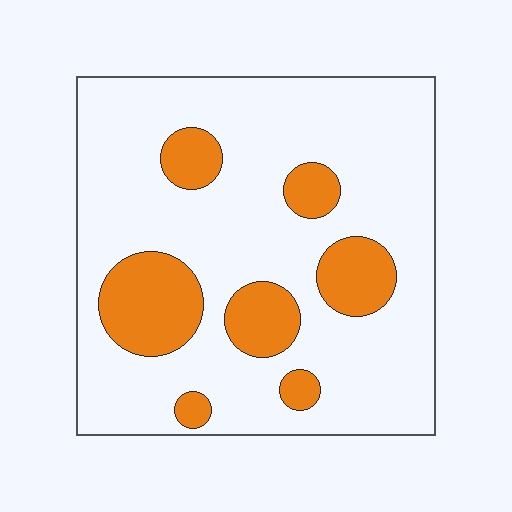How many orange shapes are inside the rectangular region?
7.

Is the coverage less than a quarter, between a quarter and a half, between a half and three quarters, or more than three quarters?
Less than a quarter.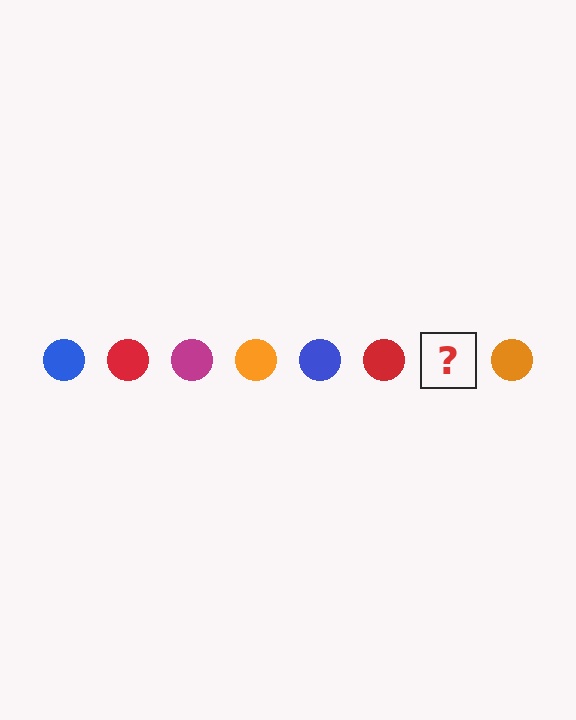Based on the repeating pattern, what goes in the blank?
The blank should be a magenta circle.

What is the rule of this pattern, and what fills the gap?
The rule is that the pattern cycles through blue, red, magenta, orange circles. The gap should be filled with a magenta circle.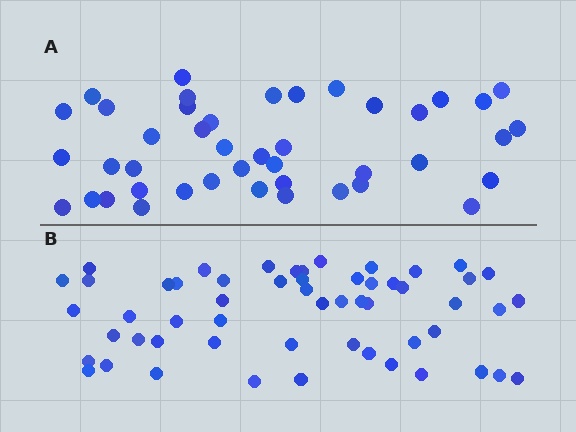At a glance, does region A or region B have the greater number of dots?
Region B (the bottom region) has more dots.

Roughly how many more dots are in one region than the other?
Region B has roughly 12 or so more dots than region A.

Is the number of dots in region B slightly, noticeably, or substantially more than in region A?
Region B has noticeably more, but not dramatically so. The ratio is roughly 1.3 to 1.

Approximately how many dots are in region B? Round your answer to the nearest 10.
About 60 dots. (The exact count is 55, which rounds to 60.)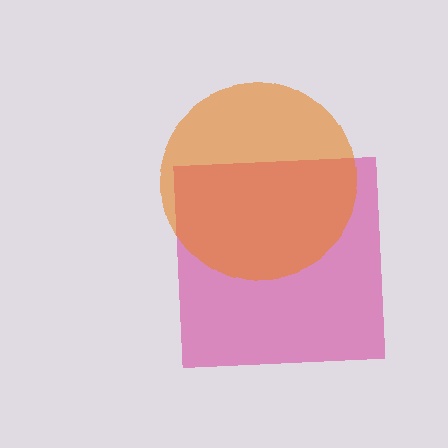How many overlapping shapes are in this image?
There are 2 overlapping shapes in the image.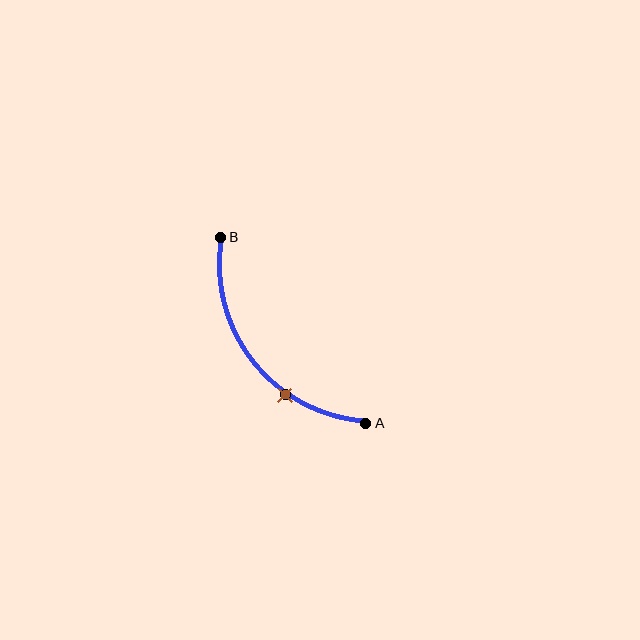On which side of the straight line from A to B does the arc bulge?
The arc bulges below and to the left of the straight line connecting A and B.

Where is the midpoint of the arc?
The arc midpoint is the point on the curve farthest from the straight line joining A and B. It sits below and to the left of that line.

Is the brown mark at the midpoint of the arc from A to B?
No. The brown mark lies on the arc but is closer to endpoint A. The arc midpoint would be at the point on the curve equidistant along the arc from both A and B.